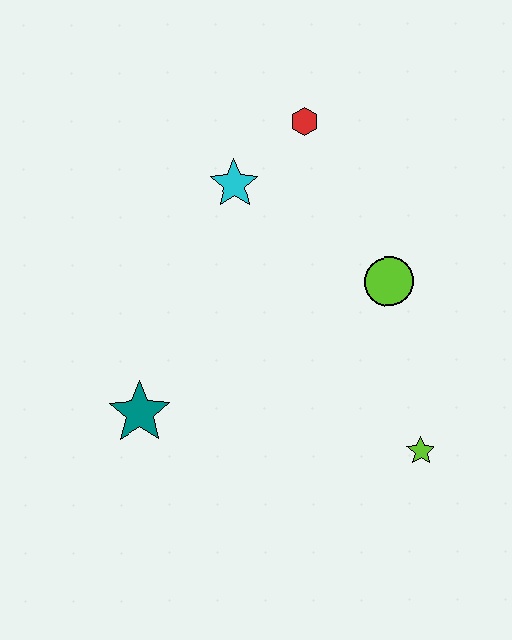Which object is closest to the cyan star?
The red hexagon is closest to the cyan star.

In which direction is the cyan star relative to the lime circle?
The cyan star is to the left of the lime circle.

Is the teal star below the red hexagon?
Yes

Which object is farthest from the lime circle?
The teal star is farthest from the lime circle.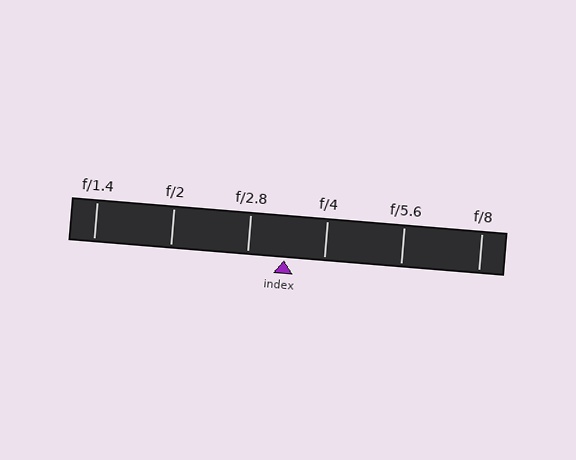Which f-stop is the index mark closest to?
The index mark is closest to f/2.8.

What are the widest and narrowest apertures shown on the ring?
The widest aperture shown is f/1.4 and the narrowest is f/8.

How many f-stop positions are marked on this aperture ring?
There are 6 f-stop positions marked.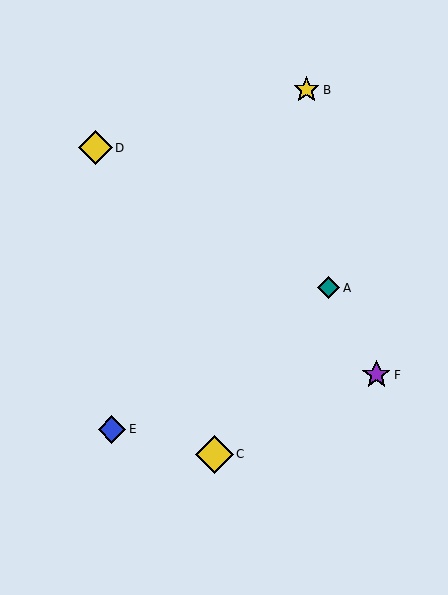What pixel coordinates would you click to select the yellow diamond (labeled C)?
Click at (215, 454) to select the yellow diamond C.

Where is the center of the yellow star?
The center of the yellow star is at (307, 90).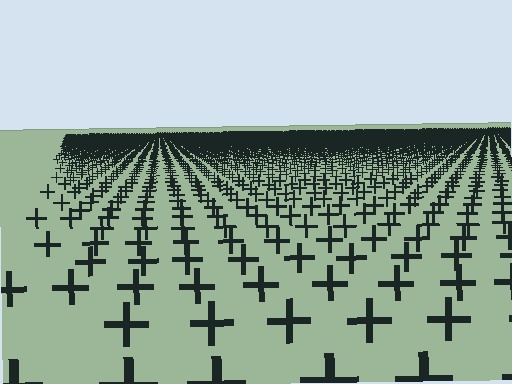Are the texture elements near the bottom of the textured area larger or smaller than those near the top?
Larger. Near the bottom, elements are closer to the viewer and appear at a bigger on-screen size.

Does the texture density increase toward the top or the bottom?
Density increases toward the top.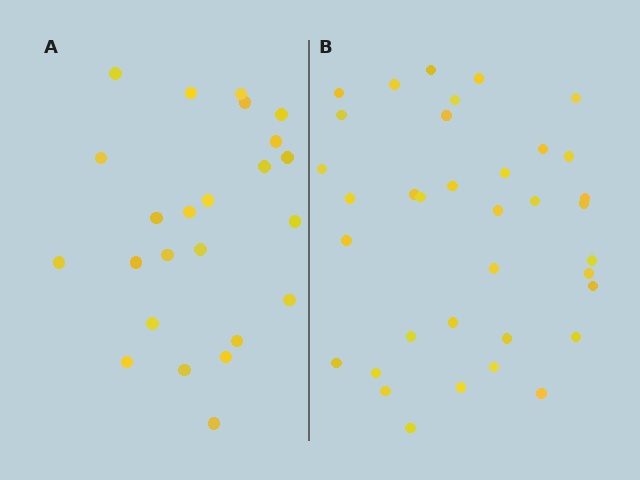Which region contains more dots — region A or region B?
Region B (the right region) has more dots.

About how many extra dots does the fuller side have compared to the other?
Region B has roughly 12 or so more dots than region A.